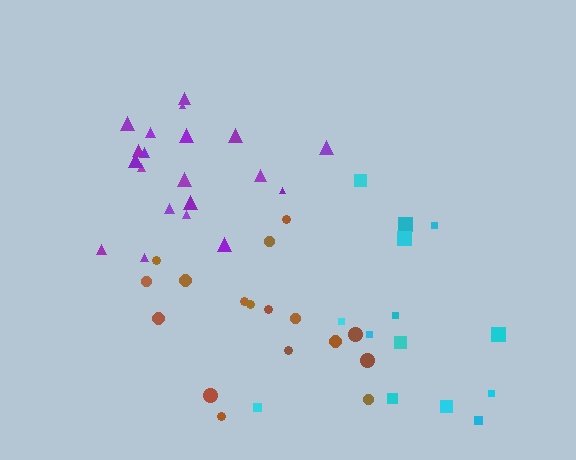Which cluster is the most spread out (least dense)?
Cyan.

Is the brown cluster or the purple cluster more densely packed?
Purple.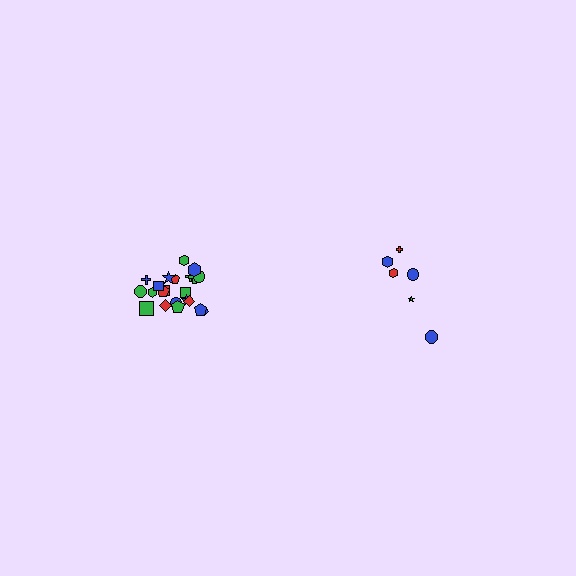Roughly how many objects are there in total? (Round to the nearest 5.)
Roughly 30 objects in total.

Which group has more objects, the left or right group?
The left group.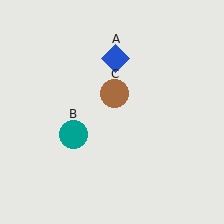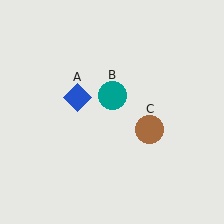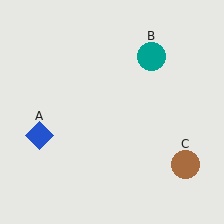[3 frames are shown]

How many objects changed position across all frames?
3 objects changed position: blue diamond (object A), teal circle (object B), brown circle (object C).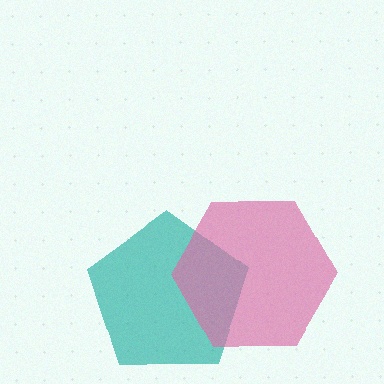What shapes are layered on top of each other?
The layered shapes are: a teal pentagon, a pink hexagon.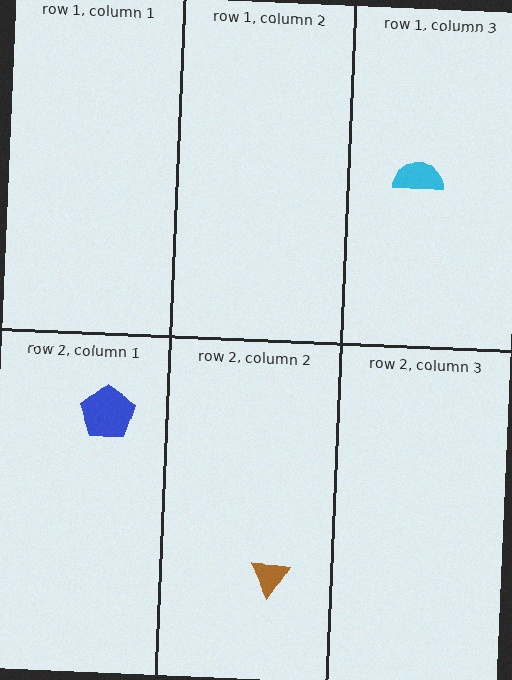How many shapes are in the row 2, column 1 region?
1.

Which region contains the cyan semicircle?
The row 1, column 3 region.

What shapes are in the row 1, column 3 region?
The cyan semicircle.